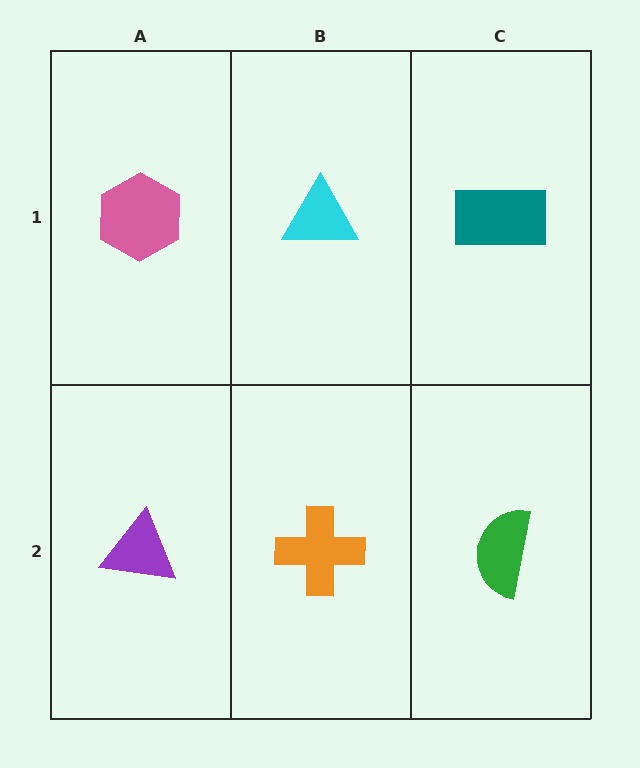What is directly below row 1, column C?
A green semicircle.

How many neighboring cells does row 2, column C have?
2.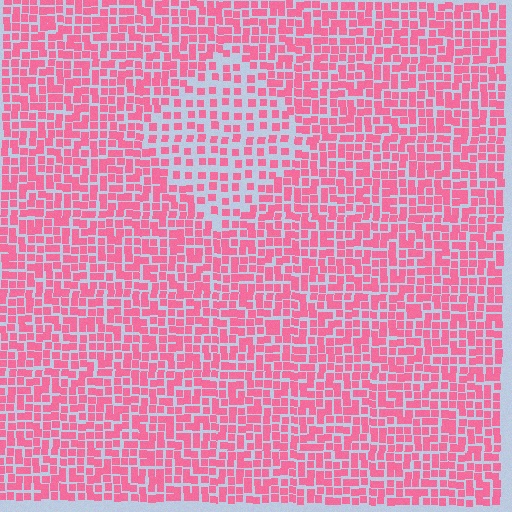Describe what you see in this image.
The image contains small pink elements arranged at two different densities. A diamond-shaped region is visible where the elements are less densely packed than the surrounding area.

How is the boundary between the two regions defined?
The boundary is defined by a change in element density (approximately 1.9x ratio). All elements are the same color, size, and shape.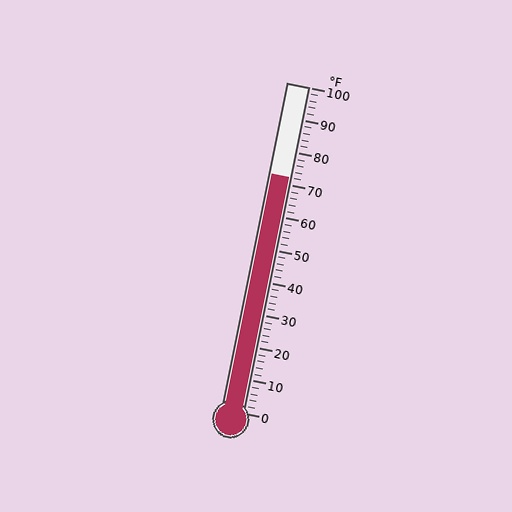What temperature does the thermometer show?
The thermometer shows approximately 72°F.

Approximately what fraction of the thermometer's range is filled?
The thermometer is filled to approximately 70% of its range.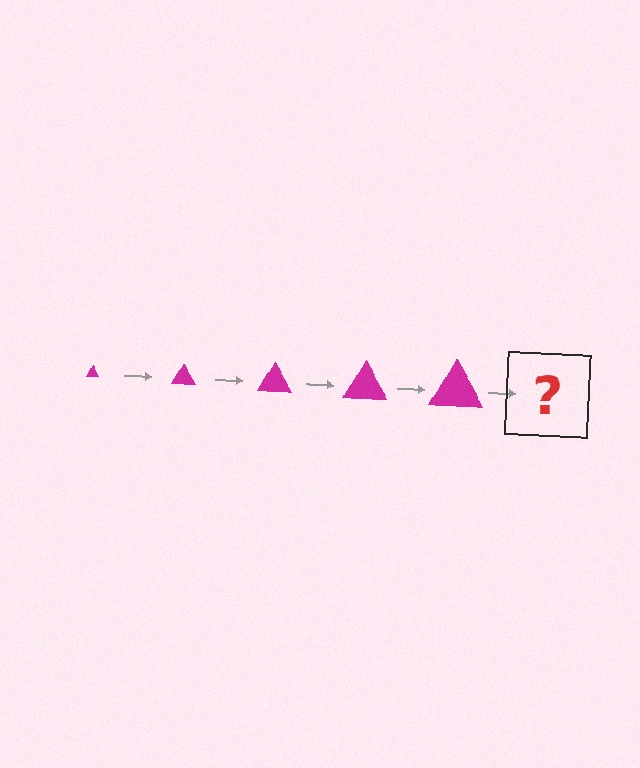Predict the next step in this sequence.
The next step is a magenta triangle, larger than the previous one.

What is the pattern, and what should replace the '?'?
The pattern is that the triangle gets progressively larger each step. The '?' should be a magenta triangle, larger than the previous one.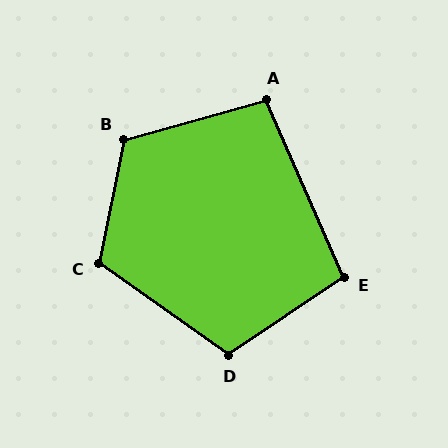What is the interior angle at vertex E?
Approximately 100 degrees (obtuse).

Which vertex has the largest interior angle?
B, at approximately 117 degrees.